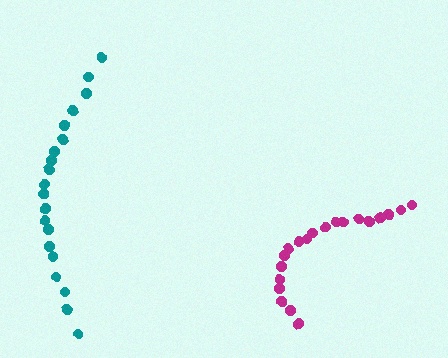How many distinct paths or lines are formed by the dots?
There are 2 distinct paths.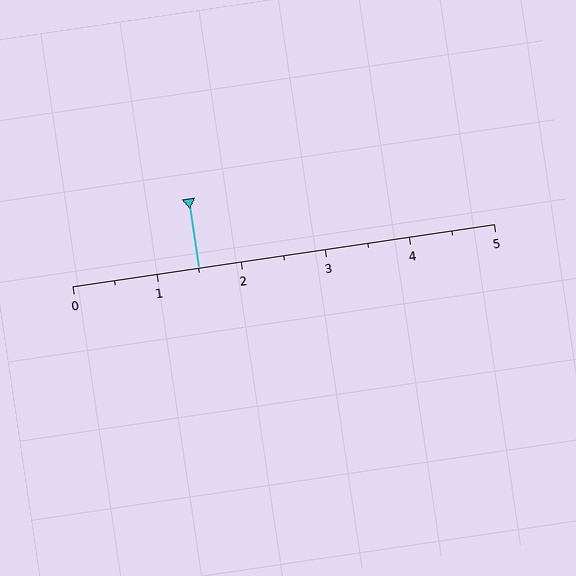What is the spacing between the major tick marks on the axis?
The major ticks are spaced 1 apart.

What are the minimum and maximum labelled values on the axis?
The axis runs from 0 to 5.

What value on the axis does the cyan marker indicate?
The marker indicates approximately 1.5.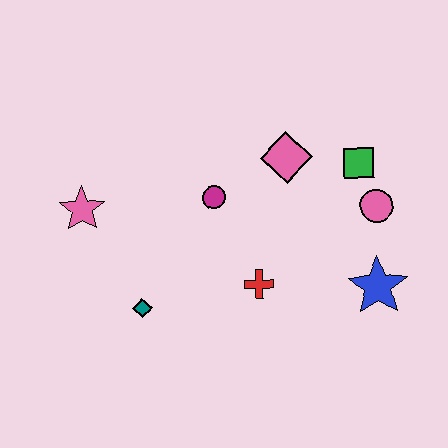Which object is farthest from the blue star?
The pink star is farthest from the blue star.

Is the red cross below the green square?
Yes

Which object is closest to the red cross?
The magenta circle is closest to the red cross.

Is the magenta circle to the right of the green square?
No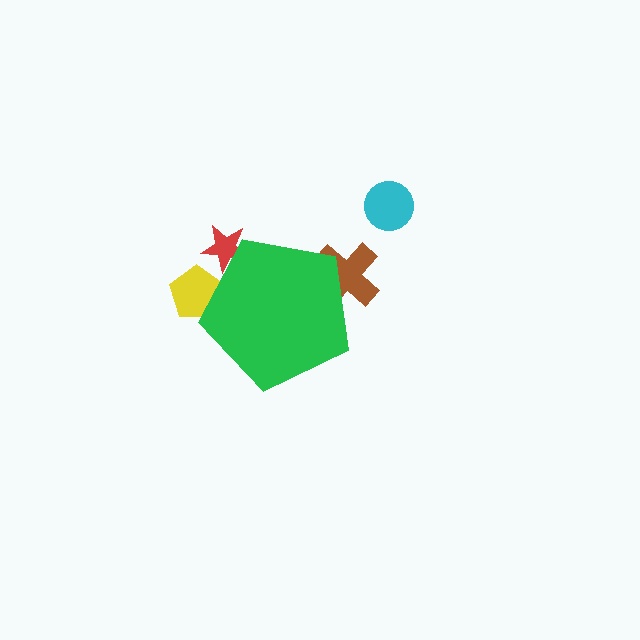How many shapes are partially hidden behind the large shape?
3 shapes are partially hidden.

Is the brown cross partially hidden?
Yes, the brown cross is partially hidden behind the green pentagon.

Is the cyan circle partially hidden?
No, the cyan circle is fully visible.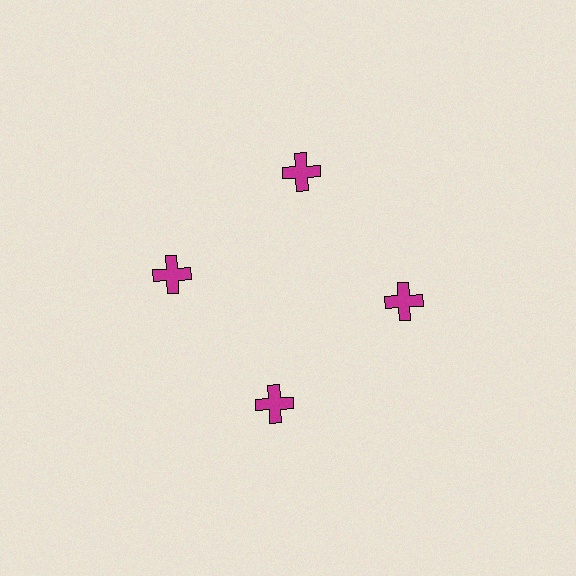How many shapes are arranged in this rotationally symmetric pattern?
There are 4 shapes, arranged in 4 groups of 1.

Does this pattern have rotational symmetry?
Yes, this pattern has 4-fold rotational symmetry. It looks the same after rotating 90 degrees around the center.